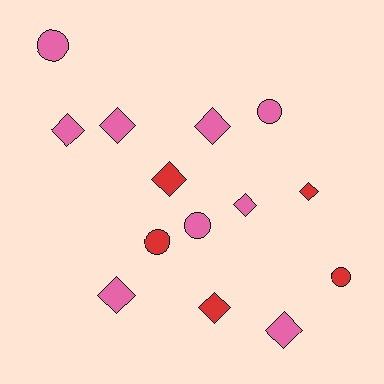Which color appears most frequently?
Pink, with 9 objects.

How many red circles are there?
There are 2 red circles.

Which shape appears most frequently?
Diamond, with 9 objects.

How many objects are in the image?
There are 14 objects.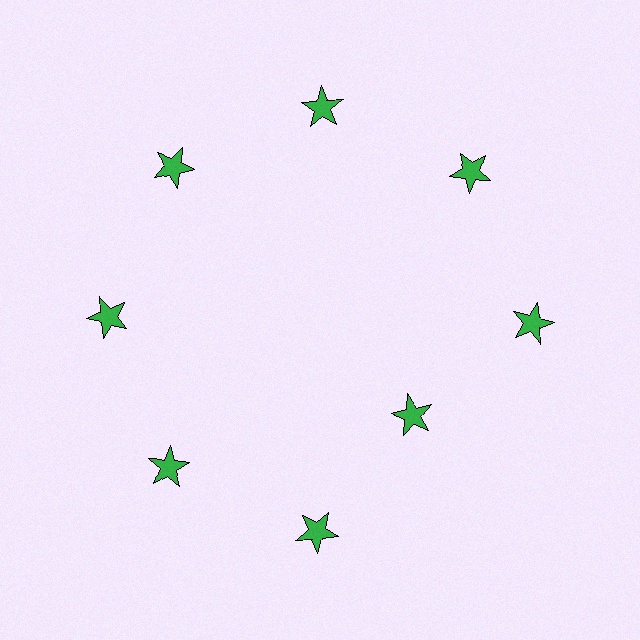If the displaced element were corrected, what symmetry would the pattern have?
It would have 8-fold rotational symmetry — the pattern would map onto itself every 45 degrees.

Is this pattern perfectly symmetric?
No. The 8 green stars are arranged in a ring, but one element near the 4 o'clock position is pulled inward toward the center, breaking the 8-fold rotational symmetry.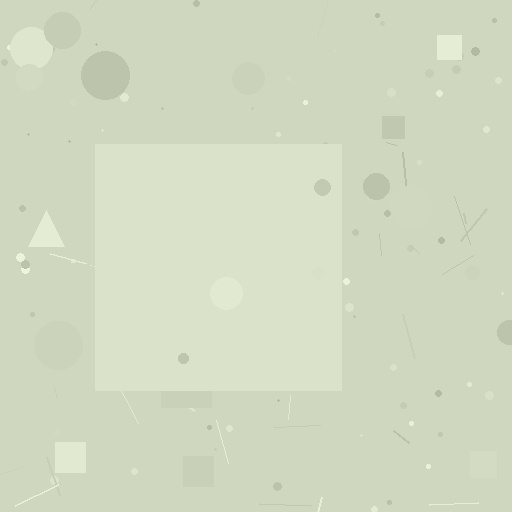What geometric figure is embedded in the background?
A square is embedded in the background.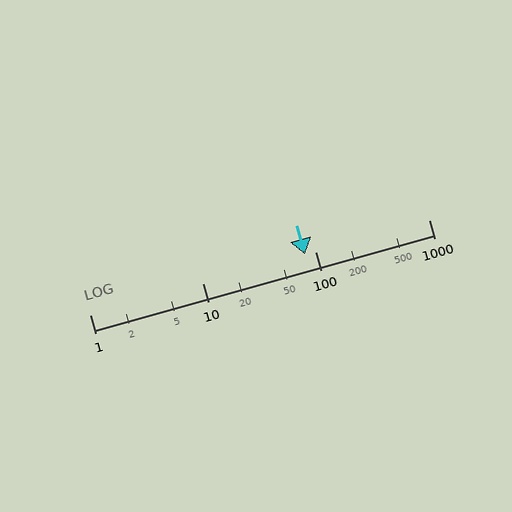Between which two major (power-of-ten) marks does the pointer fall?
The pointer is between 10 and 100.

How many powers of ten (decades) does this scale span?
The scale spans 3 decades, from 1 to 1000.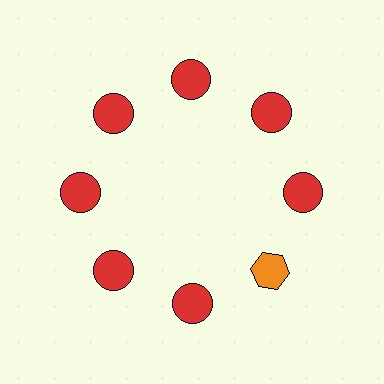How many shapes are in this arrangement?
There are 8 shapes arranged in a ring pattern.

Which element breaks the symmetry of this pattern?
The orange hexagon at roughly the 4 o'clock position breaks the symmetry. All other shapes are red circles.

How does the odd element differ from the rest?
It differs in both color (orange instead of red) and shape (hexagon instead of circle).